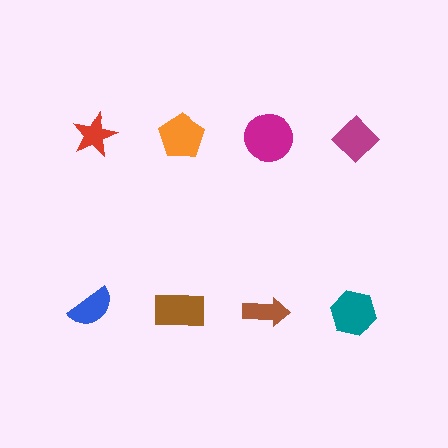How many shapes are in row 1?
4 shapes.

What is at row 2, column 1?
A blue semicircle.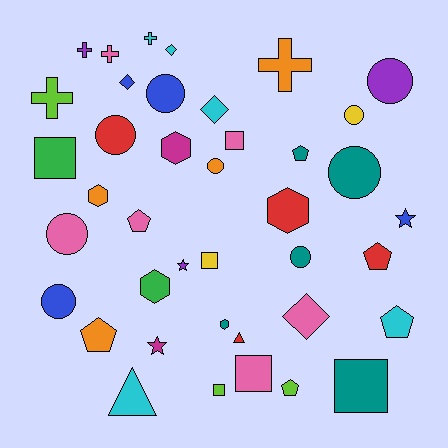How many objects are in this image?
There are 40 objects.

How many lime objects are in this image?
There are 3 lime objects.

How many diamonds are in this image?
There are 4 diamonds.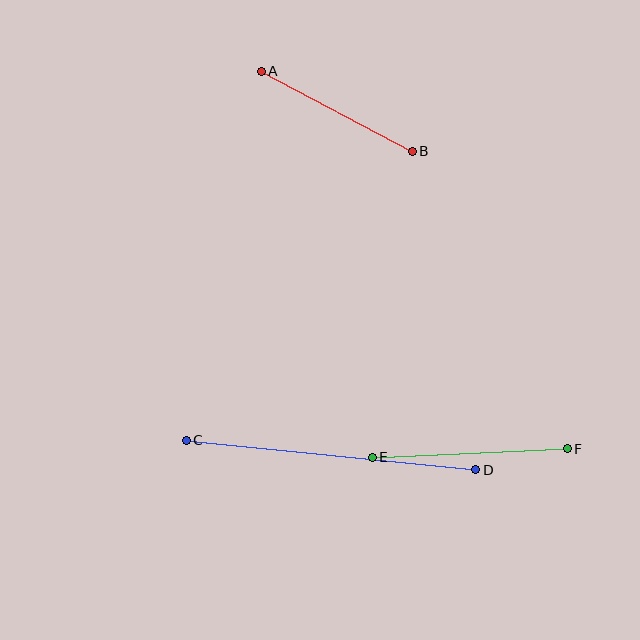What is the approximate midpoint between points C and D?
The midpoint is at approximately (331, 455) pixels.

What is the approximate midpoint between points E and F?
The midpoint is at approximately (470, 453) pixels.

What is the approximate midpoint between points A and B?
The midpoint is at approximately (337, 111) pixels.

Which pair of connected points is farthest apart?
Points C and D are farthest apart.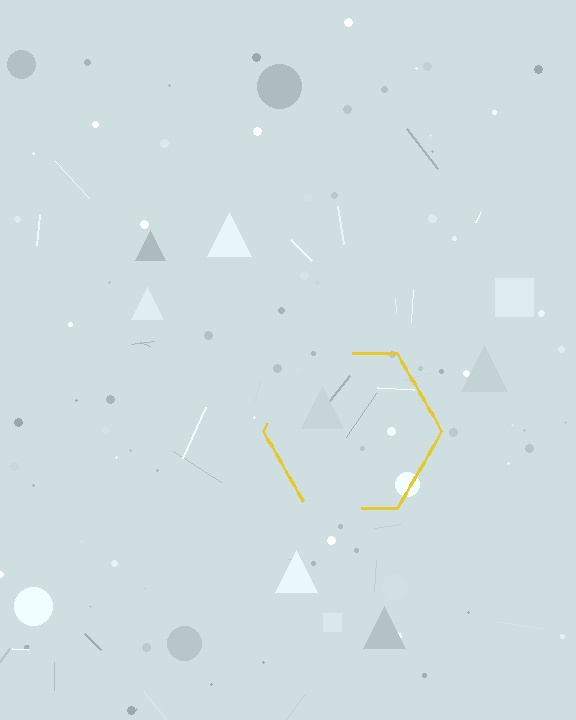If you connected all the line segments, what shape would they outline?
They would outline a hexagon.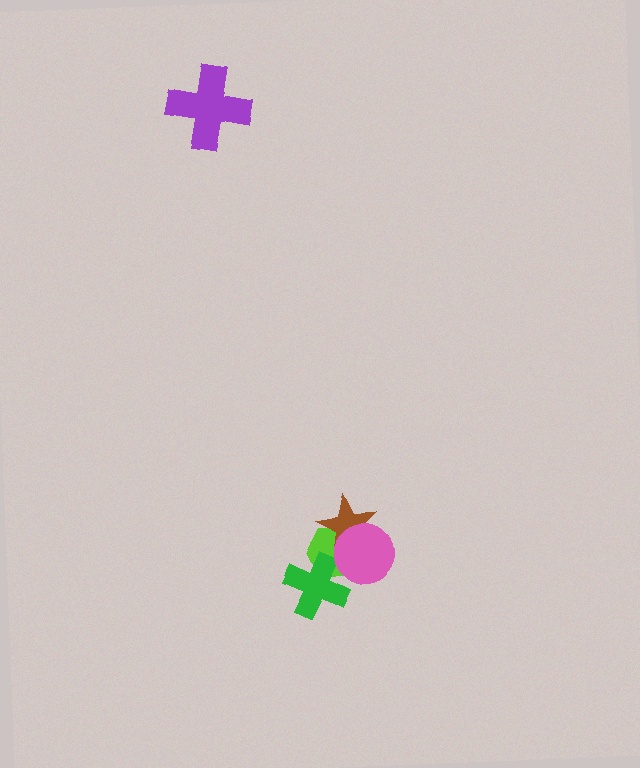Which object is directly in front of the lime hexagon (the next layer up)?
The brown star is directly in front of the lime hexagon.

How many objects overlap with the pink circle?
2 objects overlap with the pink circle.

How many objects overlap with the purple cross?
0 objects overlap with the purple cross.